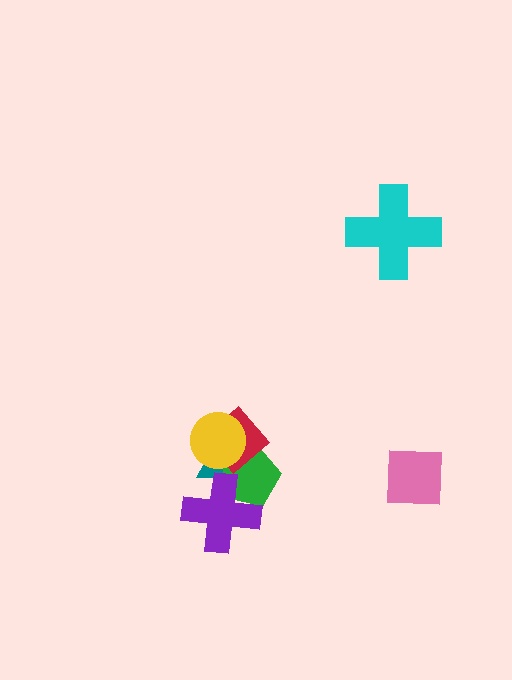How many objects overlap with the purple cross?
2 objects overlap with the purple cross.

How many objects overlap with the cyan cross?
0 objects overlap with the cyan cross.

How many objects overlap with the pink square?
0 objects overlap with the pink square.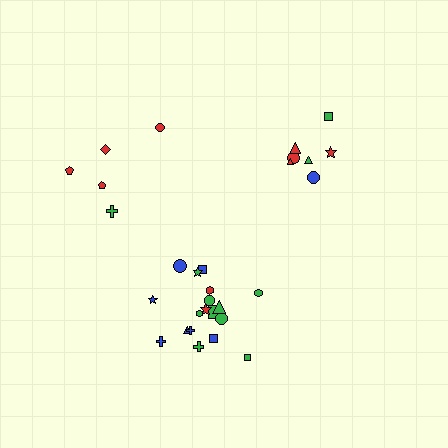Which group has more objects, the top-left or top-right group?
The top-right group.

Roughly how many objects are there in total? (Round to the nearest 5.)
Roughly 30 objects in total.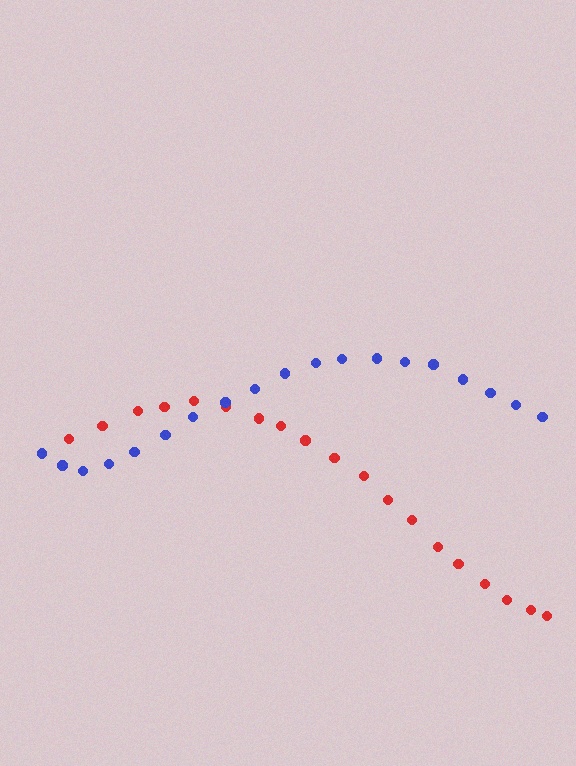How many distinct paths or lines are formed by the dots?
There are 2 distinct paths.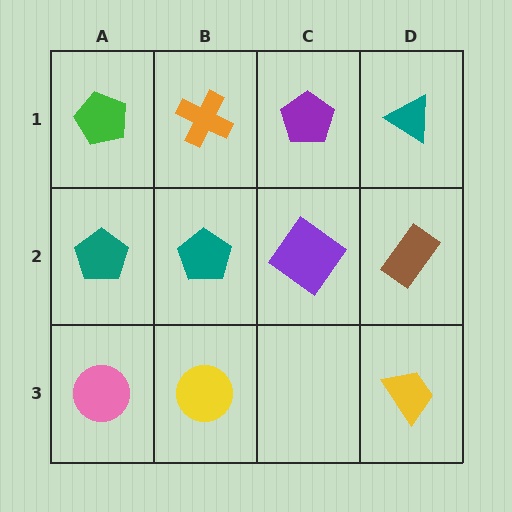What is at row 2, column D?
A brown rectangle.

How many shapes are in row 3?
3 shapes.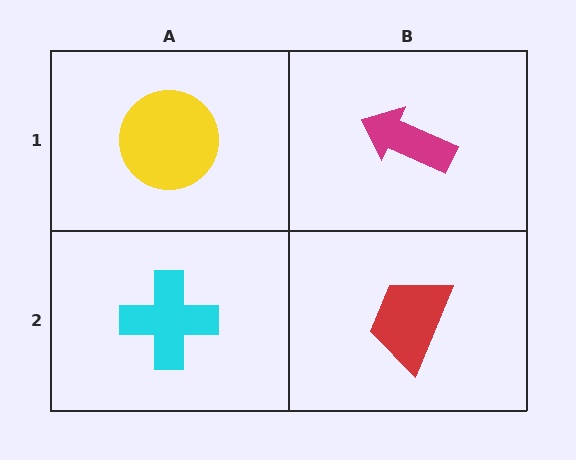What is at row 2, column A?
A cyan cross.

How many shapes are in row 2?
2 shapes.